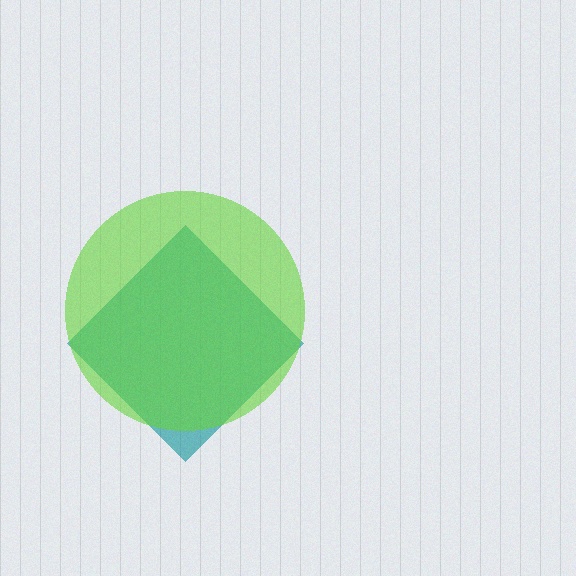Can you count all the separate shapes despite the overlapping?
Yes, there are 2 separate shapes.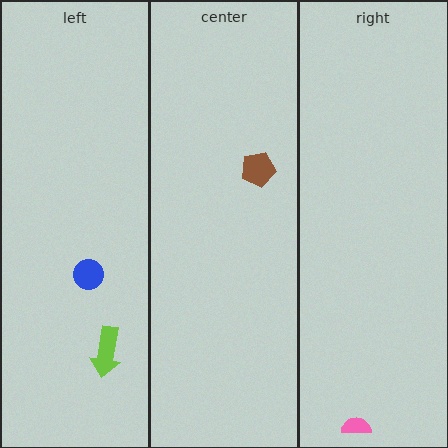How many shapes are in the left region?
2.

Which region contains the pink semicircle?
The right region.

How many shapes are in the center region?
1.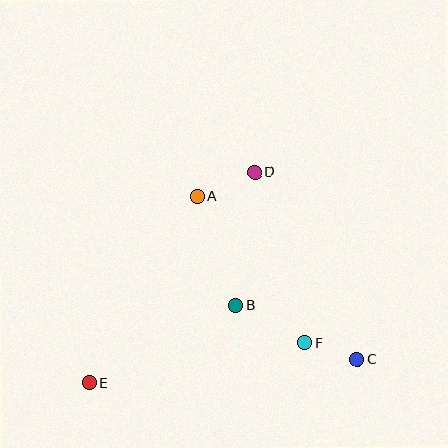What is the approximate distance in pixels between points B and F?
The distance between B and F is approximately 79 pixels.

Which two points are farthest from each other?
Points C and E are farthest from each other.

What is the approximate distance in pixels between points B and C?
The distance between B and C is approximately 133 pixels.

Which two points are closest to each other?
Points C and F are closest to each other.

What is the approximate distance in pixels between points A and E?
The distance between A and E is approximately 216 pixels.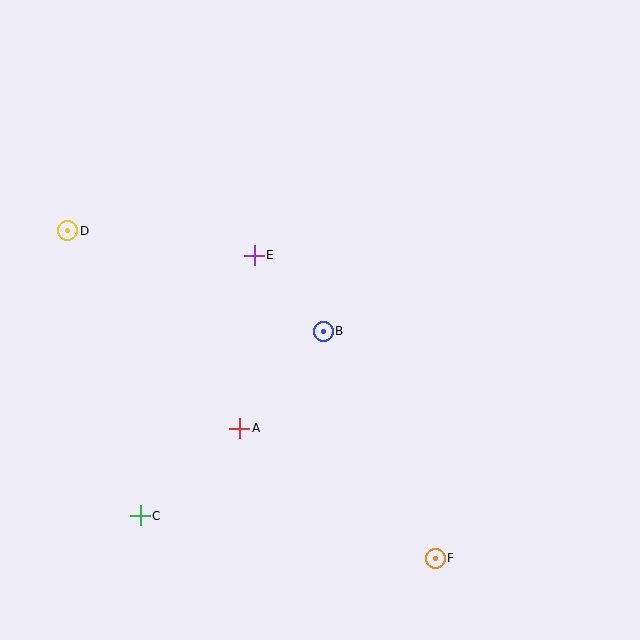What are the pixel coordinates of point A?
Point A is at (240, 428).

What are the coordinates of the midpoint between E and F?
The midpoint between E and F is at (345, 407).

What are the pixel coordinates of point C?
Point C is at (140, 515).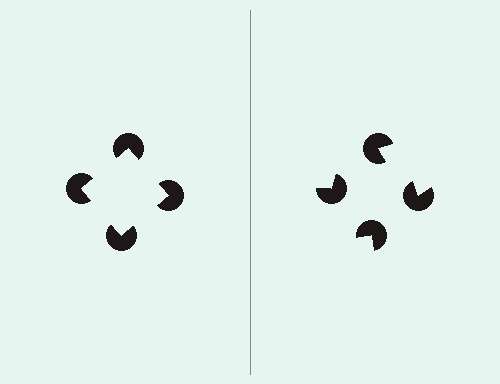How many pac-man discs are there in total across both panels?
8 — 4 on each side.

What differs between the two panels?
The pac-man discs are positioned identically on both sides; only the wedge orientations differ. On the left they align to a square; on the right they are misaligned.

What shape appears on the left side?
An illusory square.